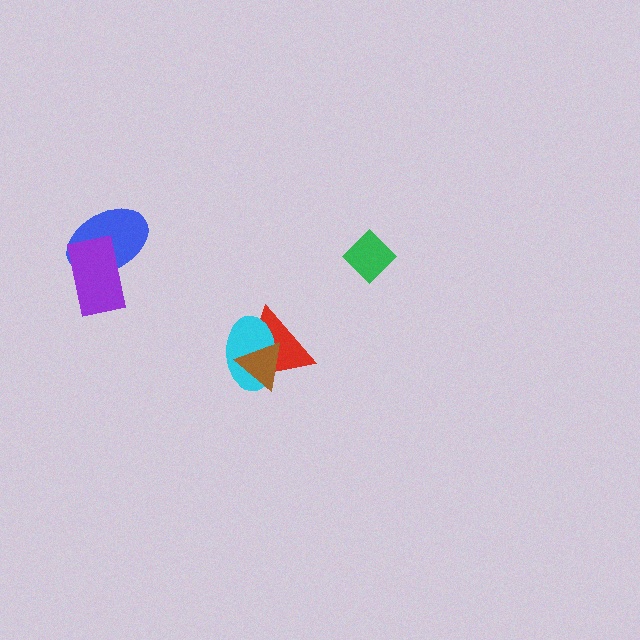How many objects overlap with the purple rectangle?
1 object overlaps with the purple rectangle.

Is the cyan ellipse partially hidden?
Yes, it is partially covered by another shape.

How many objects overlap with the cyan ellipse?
2 objects overlap with the cyan ellipse.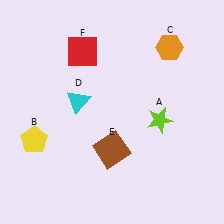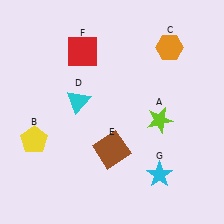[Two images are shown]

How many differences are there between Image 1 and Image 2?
There is 1 difference between the two images.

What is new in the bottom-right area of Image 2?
A cyan star (G) was added in the bottom-right area of Image 2.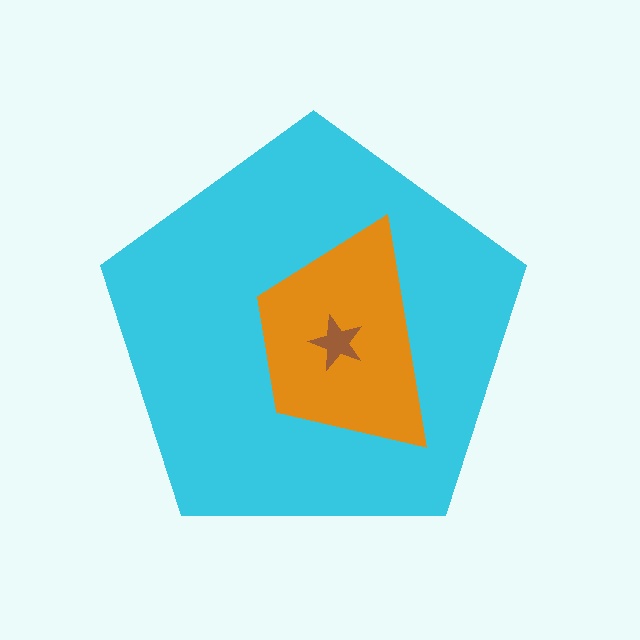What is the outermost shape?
The cyan pentagon.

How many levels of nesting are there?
3.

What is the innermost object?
The brown star.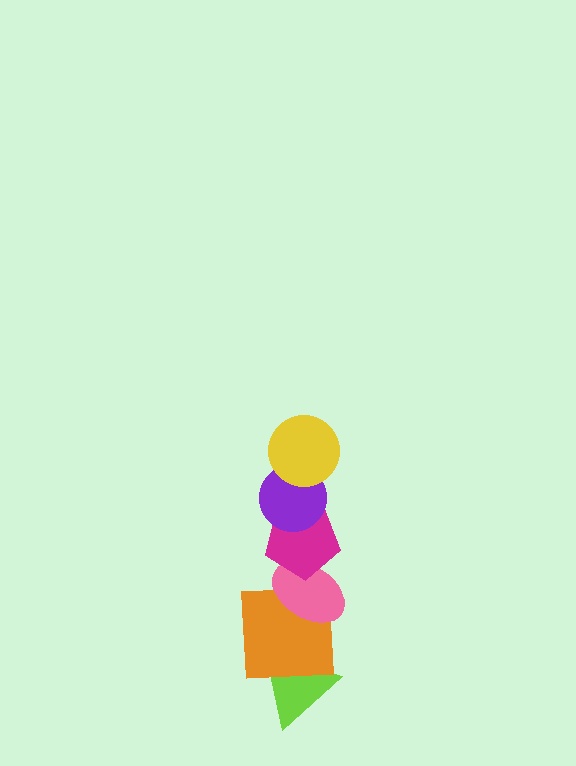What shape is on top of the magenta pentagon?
The purple circle is on top of the magenta pentagon.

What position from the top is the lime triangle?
The lime triangle is 6th from the top.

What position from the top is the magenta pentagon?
The magenta pentagon is 3rd from the top.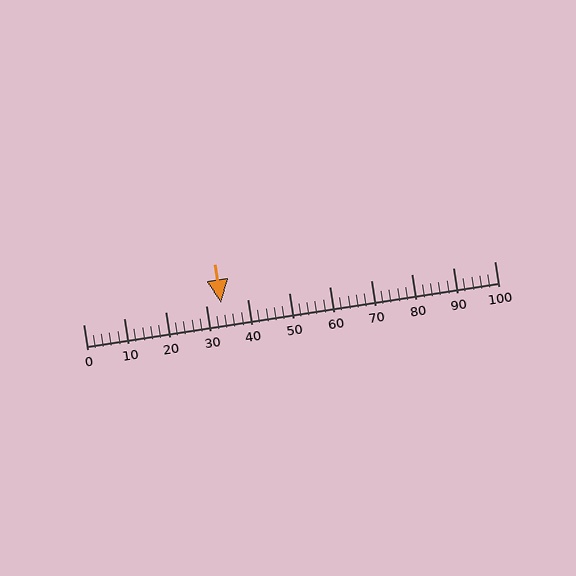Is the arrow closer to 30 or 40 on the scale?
The arrow is closer to 30.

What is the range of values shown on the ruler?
The ruler shows values from 0 to 100.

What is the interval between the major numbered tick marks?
The major tick marks are spaced 10 units apart.